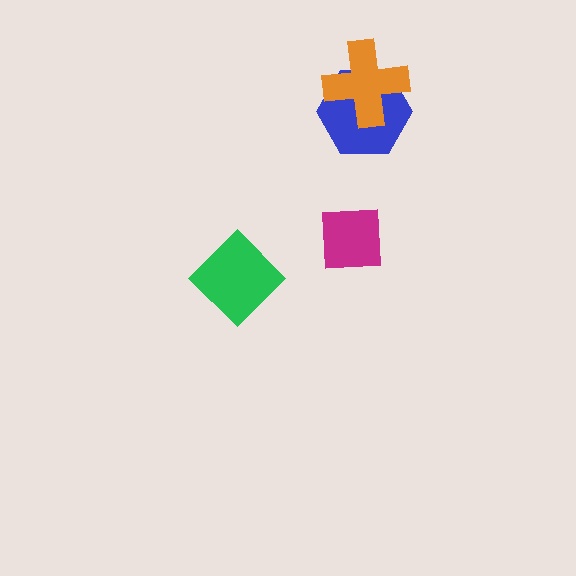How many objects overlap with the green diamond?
0 objects overlap with the green diamond.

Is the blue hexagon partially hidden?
Yes, it is partially covered by another shape.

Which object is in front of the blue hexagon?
The orange cross is in front of the blue hexagon.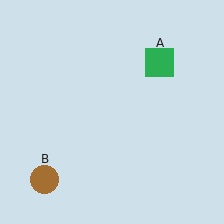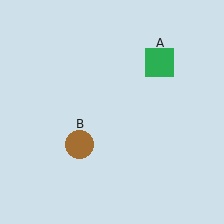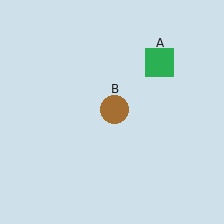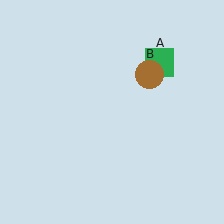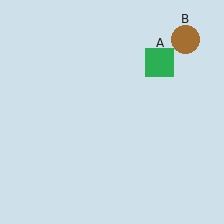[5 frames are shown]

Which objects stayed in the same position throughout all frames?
Green square (object A) remained stationary.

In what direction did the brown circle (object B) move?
The brown circle (object B) moved up and to the right.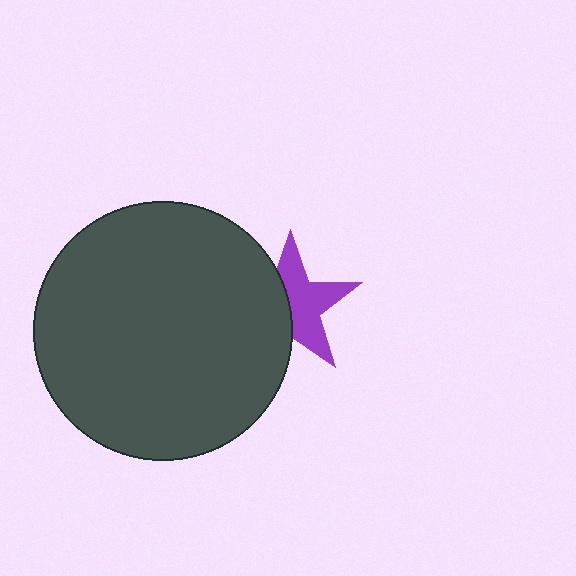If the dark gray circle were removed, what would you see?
You would see the complete purple star.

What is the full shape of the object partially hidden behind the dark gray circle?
The partially hidden object is a purple star.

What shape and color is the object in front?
The object in front is a dark gray circle.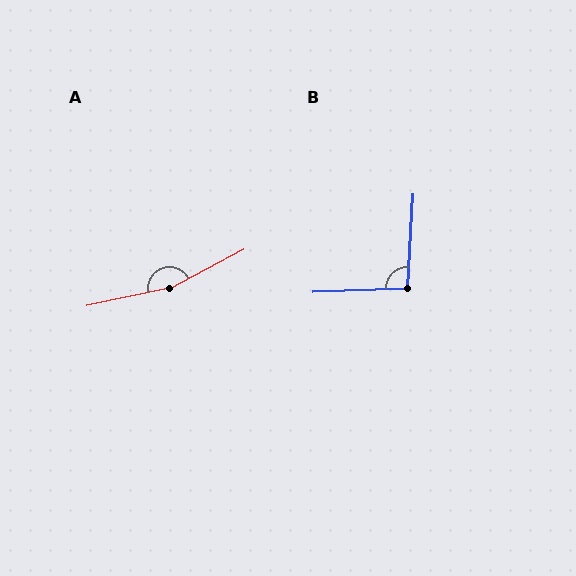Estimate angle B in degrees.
Approximately 95 degrees.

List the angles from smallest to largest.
B (95°), A (163°).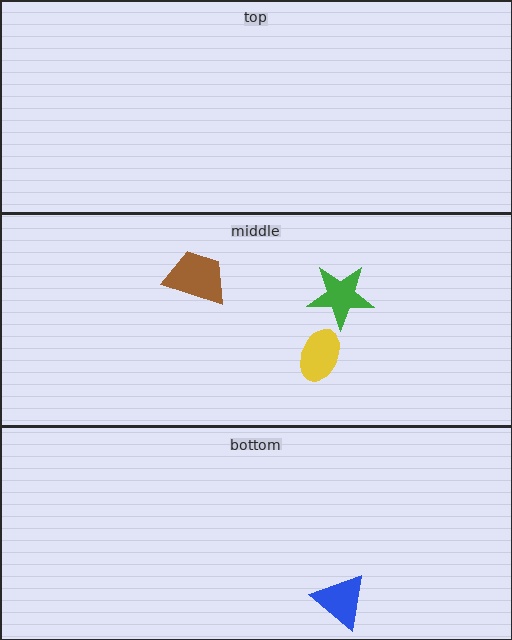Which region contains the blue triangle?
The bottom region.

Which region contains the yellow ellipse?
The middle region.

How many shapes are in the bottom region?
1.